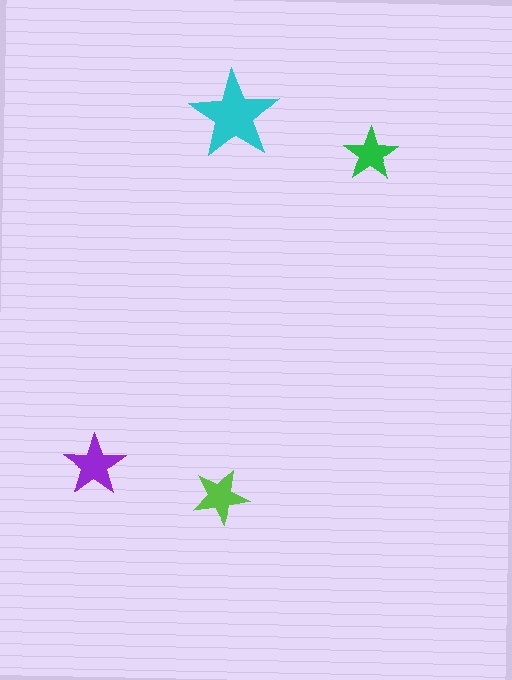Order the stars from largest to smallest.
the cyan one, the purple one, the lime one, the green one.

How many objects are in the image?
There are 4 objects in the image.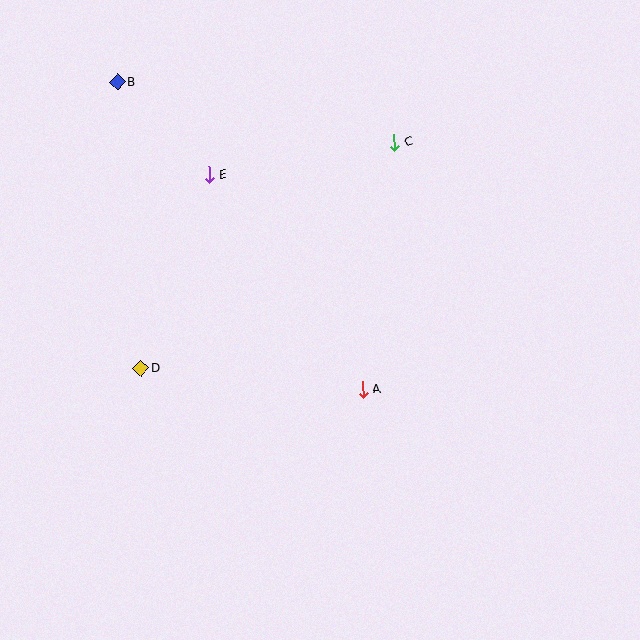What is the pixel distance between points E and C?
The distance between E and C is 188 pixels.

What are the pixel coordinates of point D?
Point D is at (141, 369).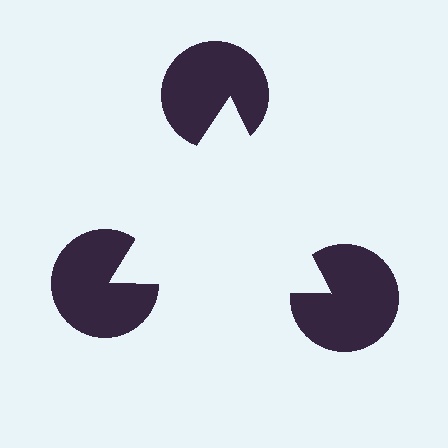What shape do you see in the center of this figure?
An illusory triangle — its edges are inferred from the aligned wedge cuts in the pac-man discs, not physically drawn.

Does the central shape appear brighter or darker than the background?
It typically appears slightly brighter than the background, even though no actual brightness change is drawn.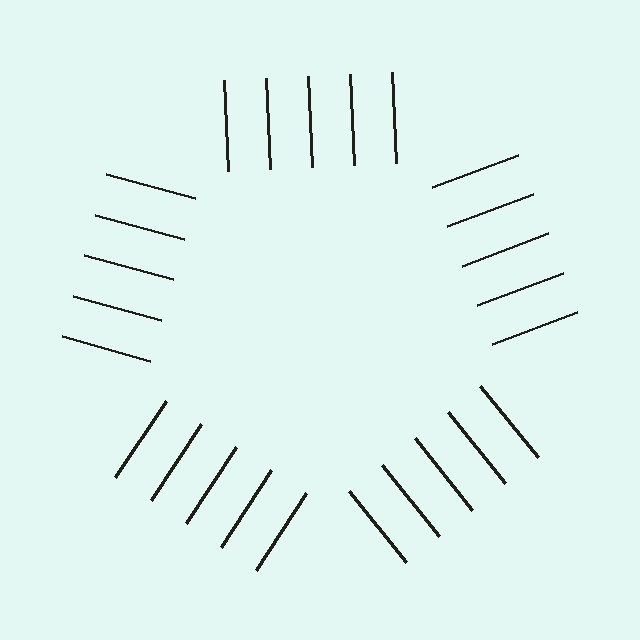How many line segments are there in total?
25 — 5 along each of the 5 edges.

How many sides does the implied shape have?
5 sides — the line-ends trace a pentagon.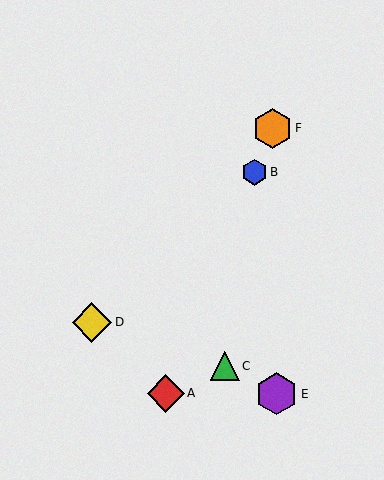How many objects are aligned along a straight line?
3 objects (A, B, F) are aligned along a straight line.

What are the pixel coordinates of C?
Object C is at (225, 366).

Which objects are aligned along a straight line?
Objects A, B, F are aligned along a straight line.